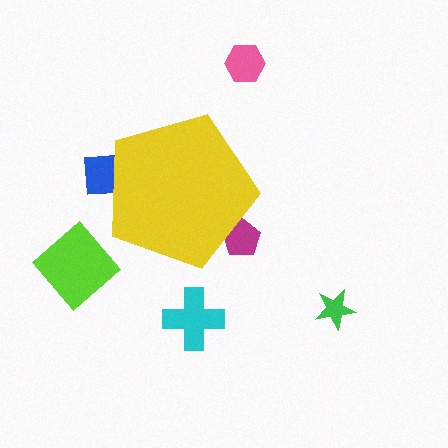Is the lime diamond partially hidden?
No, the lime diamond is fully visible.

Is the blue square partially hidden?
Yes, the blue square is partially hidden behind the yellow pentagon.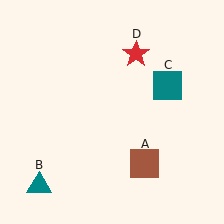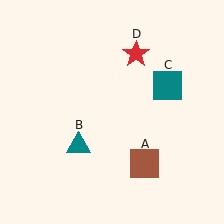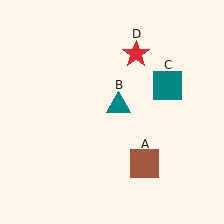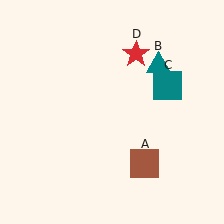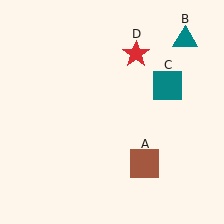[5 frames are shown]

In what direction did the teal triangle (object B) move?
The teal triangle (object B) moved up and to the right.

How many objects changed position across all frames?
1 object changed position: teal triangle (object B).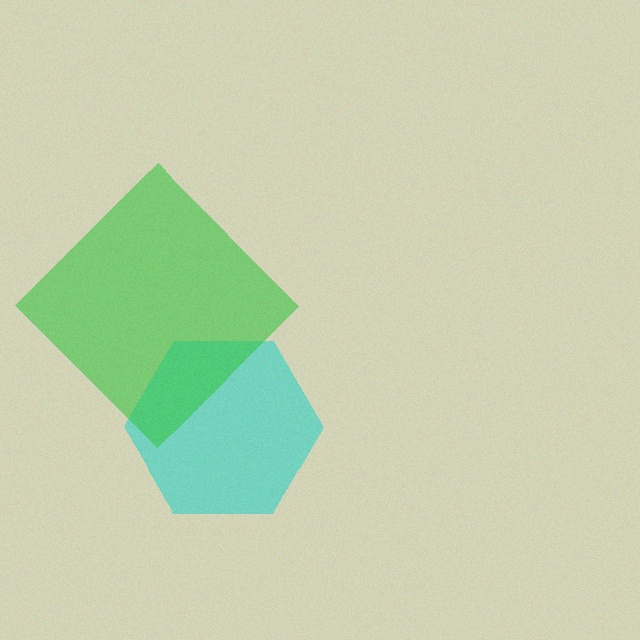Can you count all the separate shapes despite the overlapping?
Yes, there are 2 separate shapes.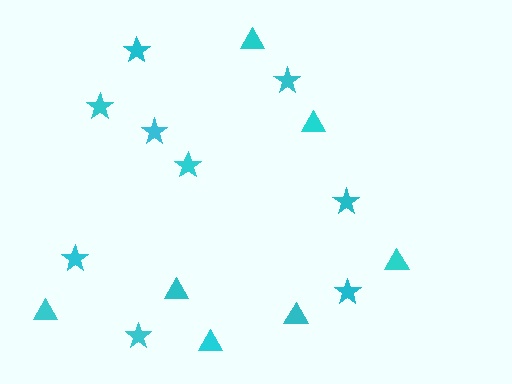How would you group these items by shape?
There are 2 groups: one group of triangles (7) and one group of stars (9).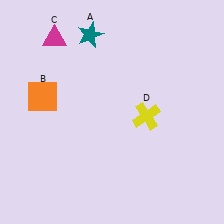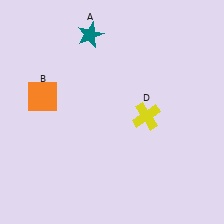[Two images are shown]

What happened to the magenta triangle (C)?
The magenta triangle (C) was removed in Image 2. It was in the top-left area of Image 1.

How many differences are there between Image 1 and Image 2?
There is 1 difference between the two images.